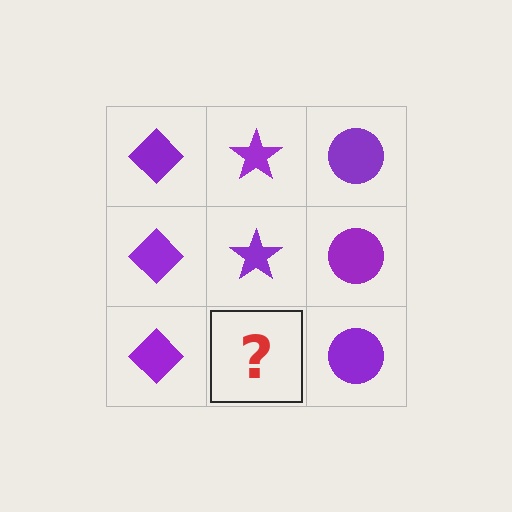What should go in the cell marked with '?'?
The missing cell should contain a purple star.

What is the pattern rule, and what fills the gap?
The rule is that each column has a consistent shape. The gap should be filled with a purple star.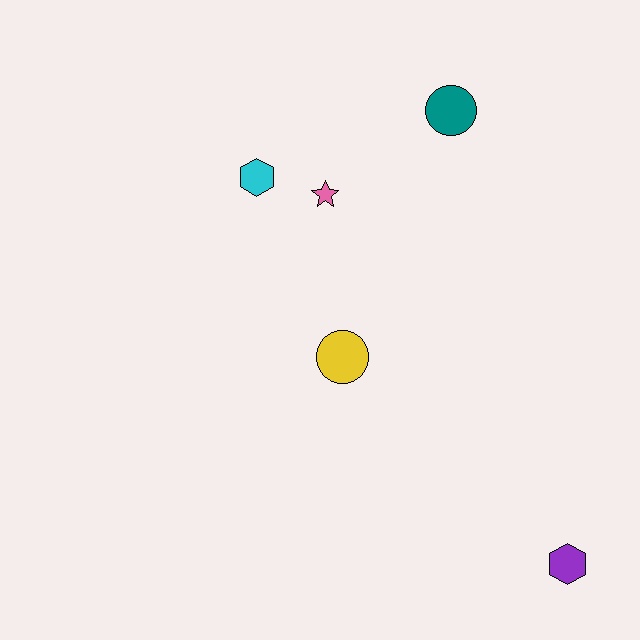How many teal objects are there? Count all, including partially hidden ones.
There is 1 teal object.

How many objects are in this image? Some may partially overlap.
There are 5 objects.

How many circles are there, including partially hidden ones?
There are 2 circles.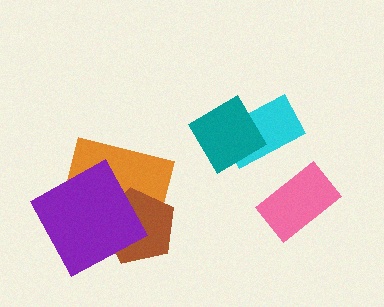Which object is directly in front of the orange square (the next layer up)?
The brown pentagon is directly in front of the orange square.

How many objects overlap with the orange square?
2 objects overlap with the orange square.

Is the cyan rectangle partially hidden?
Yes, it is partially covered by another shape.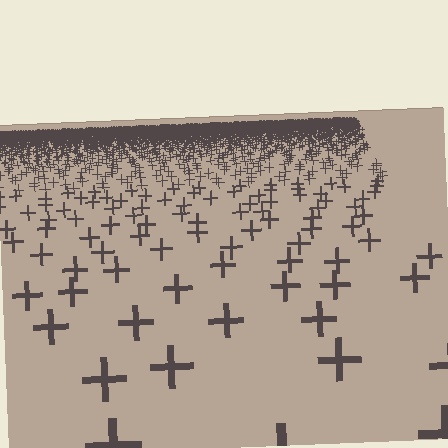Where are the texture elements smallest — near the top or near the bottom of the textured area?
Near the top.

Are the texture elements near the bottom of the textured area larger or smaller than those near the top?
Larger. Near the bottom, elements are closer to the viewer and appear at a bigger on-screen size.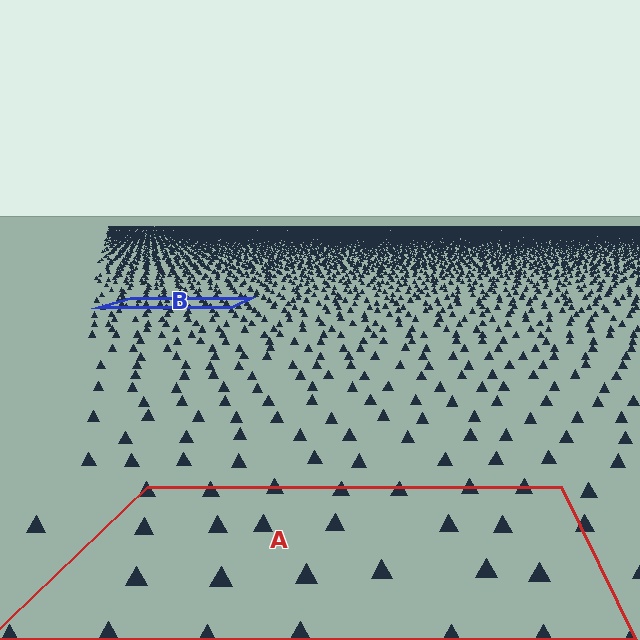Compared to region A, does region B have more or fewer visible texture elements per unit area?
Region B has more texture elements per unit area — they are packed more densely because it is farther away.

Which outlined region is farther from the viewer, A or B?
Region B is farther from the viewer — the texture elements inside it appear smaller and more densely packed.